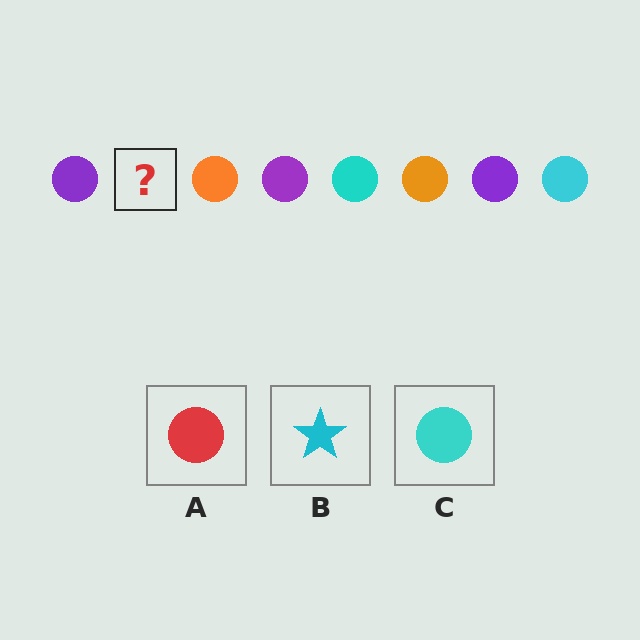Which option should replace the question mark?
Option C.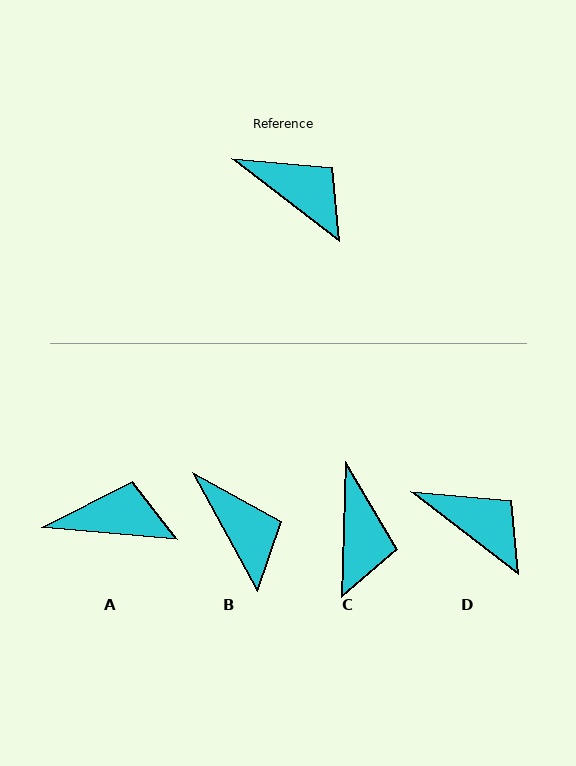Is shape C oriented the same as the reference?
No, it is off by about 54 degrees.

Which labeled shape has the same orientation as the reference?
D.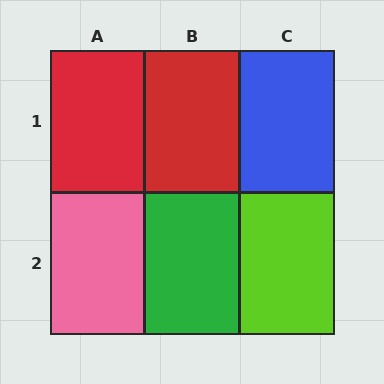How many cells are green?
1 cell is green.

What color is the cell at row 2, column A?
Pink.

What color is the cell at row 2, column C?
Lime.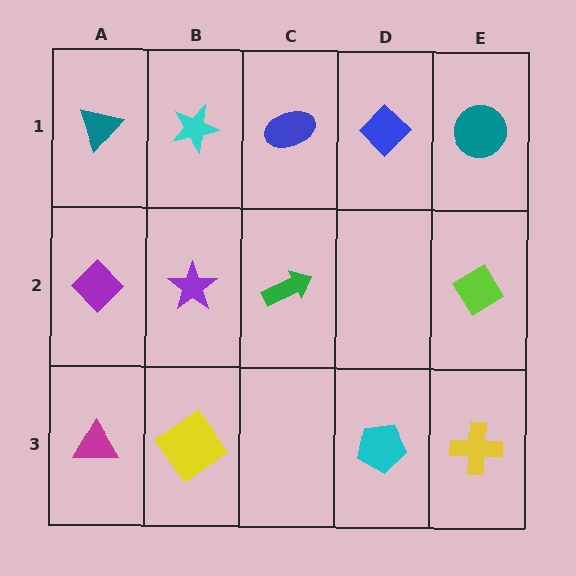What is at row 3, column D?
A cyan pentagon.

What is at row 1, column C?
A blue ellipse.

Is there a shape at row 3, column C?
No, that cell is empty.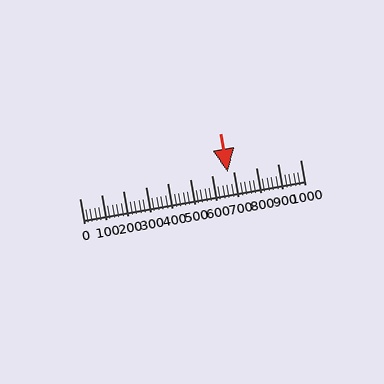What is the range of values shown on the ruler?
The ruler shows values from 0 to 1000.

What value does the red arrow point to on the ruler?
The red arrow points to approximately 670.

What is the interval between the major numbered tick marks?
The major tick marks are spaced 100 units apart.